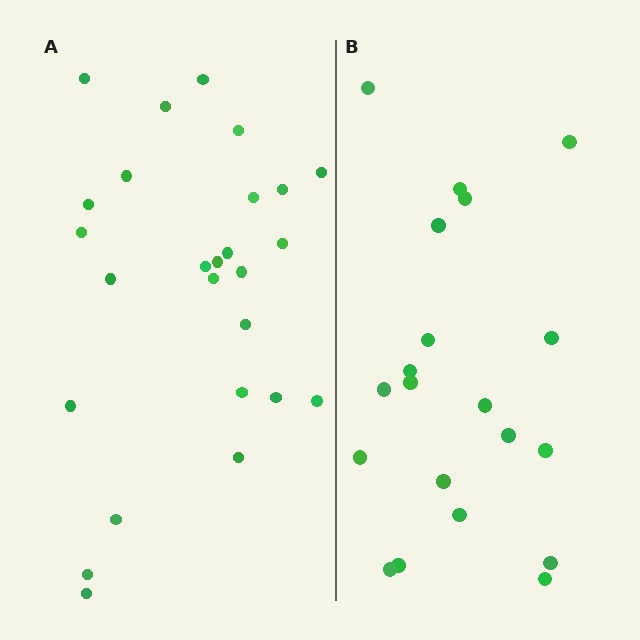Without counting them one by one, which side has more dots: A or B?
Region A (the left region) has more dots.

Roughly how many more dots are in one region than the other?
Region A has about 6 more dots than region B.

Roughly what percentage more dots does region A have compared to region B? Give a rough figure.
About 30% more.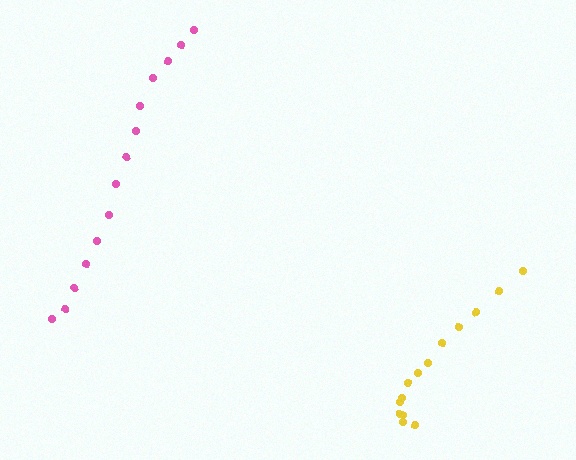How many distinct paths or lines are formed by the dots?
There are 2 distinct paths.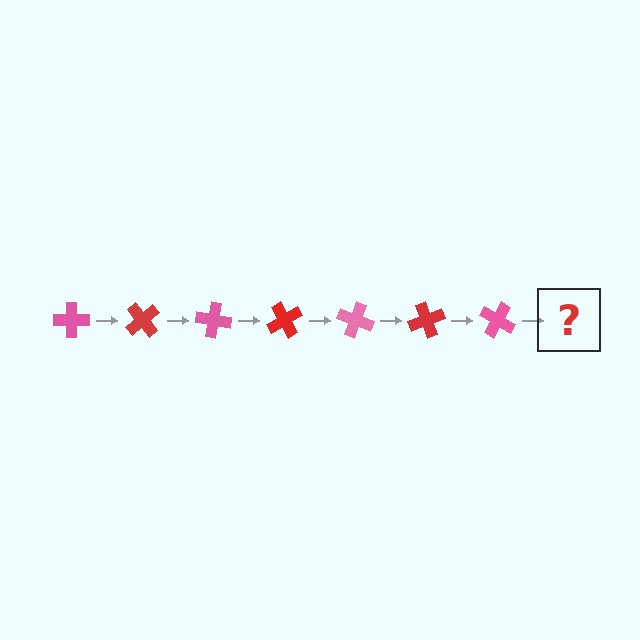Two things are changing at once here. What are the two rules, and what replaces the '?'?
The two rules are that it rotates 50 degrees each step and the color cycles through pink and red. The '?' should be a red cross, rotated 350 degrees from the start.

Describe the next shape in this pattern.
It should be a red cross, rotated 350 degrees from the start.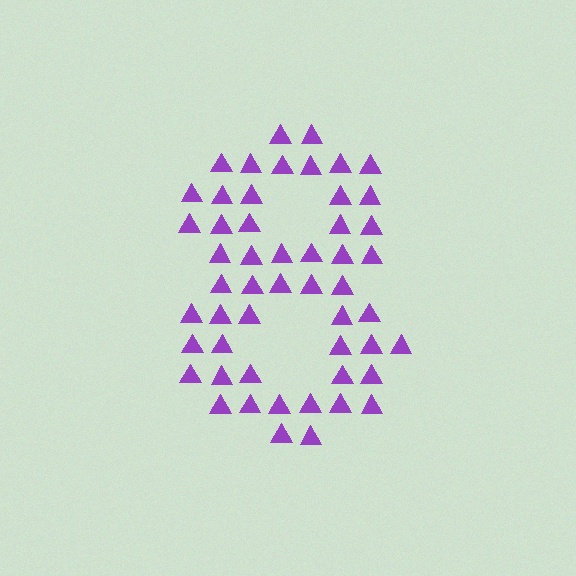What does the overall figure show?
The overall figure shows the digit 8.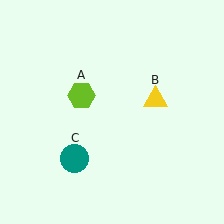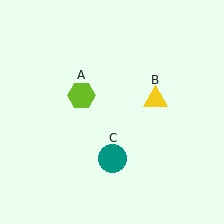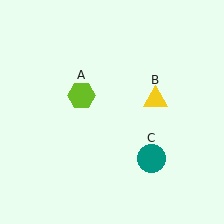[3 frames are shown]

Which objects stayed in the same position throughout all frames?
Lime hexagon (object A) and yellow triangle (object B) remained stationary.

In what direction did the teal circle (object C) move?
The teal circle (object C) moved right.